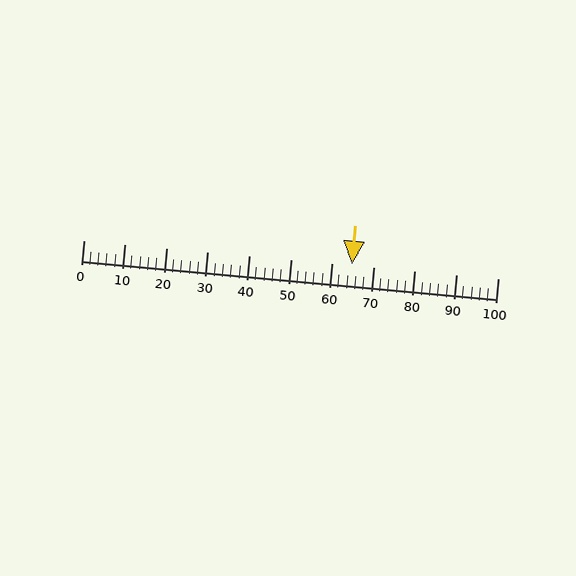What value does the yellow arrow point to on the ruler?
The yellow arrow points to approximately 65.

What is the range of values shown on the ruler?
The ruler shows values from 0 to 100.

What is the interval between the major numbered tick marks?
The major tick marks are spaced 10 units apart.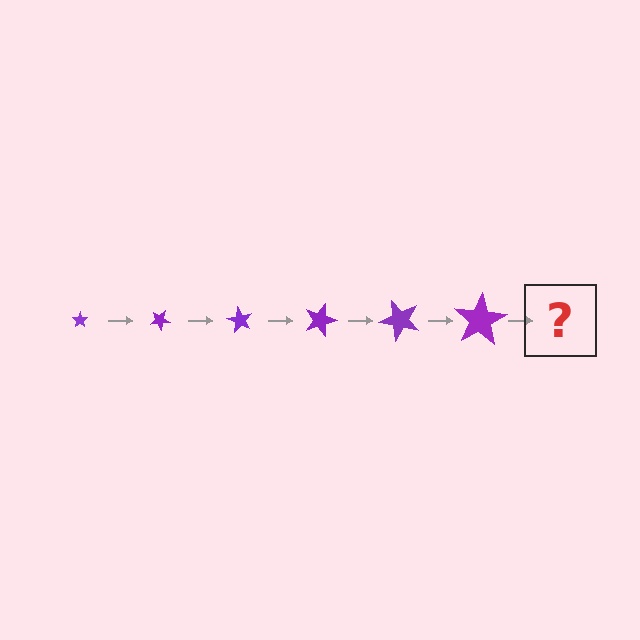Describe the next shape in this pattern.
It should be a star, larger than the previous one and rotated 180 degrees from the start.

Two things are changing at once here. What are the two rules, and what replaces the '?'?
The two rules are that the star grows larger each step and it rotates 30 degrees each step. The '?' should be a star, larger than the previous one and rotated 180 degrees from the start.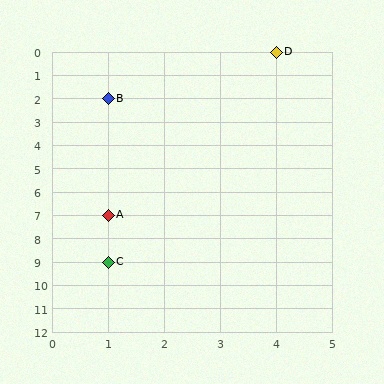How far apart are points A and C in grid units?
Points A and C are 2 rows apart.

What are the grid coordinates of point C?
Point C is at grid coordinates (1, 9).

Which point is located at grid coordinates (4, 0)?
Point D is at (4, 0).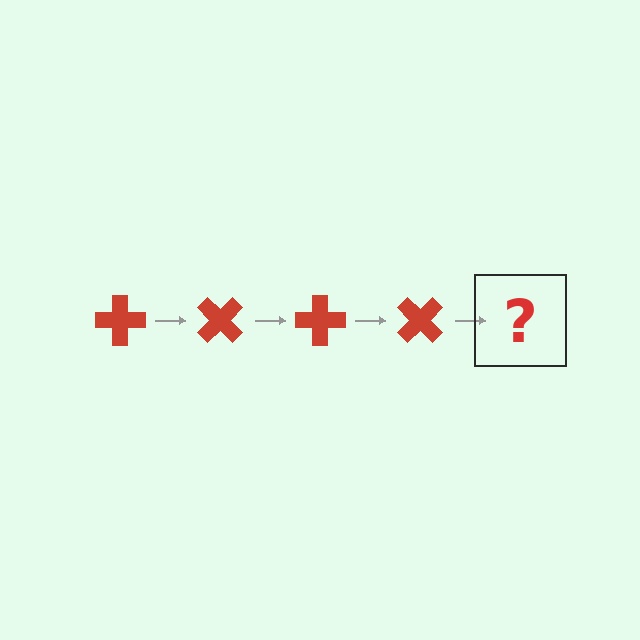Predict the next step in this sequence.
The next step is a red cross rotated 180 degrees.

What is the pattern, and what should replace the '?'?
The pattern is that the cross rotates 45 degrees each step. The '?' should be a red cross rotated 180 degrees.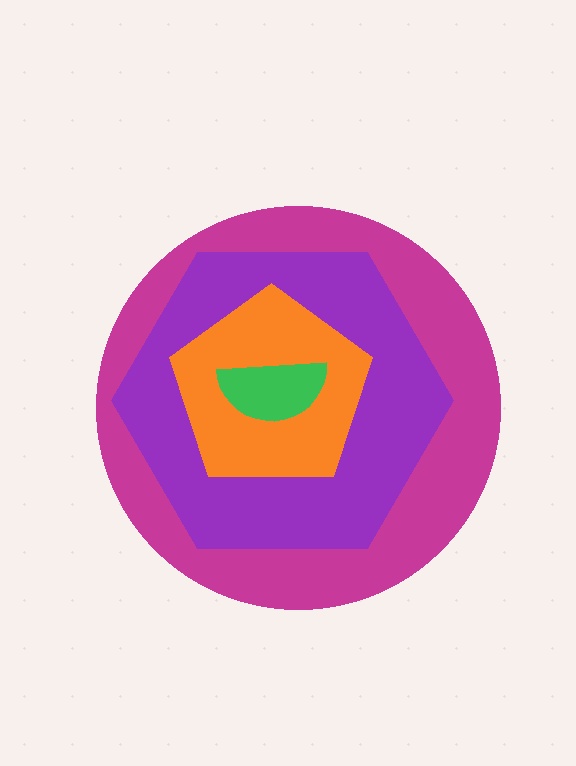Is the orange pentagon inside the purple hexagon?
Yes.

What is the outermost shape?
The magenta circle.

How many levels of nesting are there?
4.